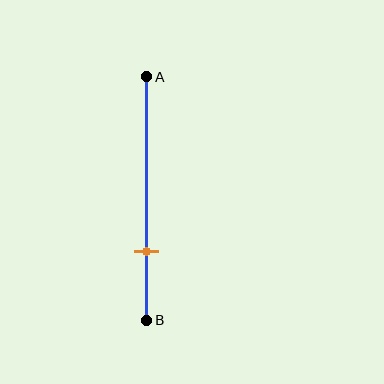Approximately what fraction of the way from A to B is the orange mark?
The orange mark is approximately 70% of the way from A to B.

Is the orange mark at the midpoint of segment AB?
No, the mark is at about 70% from A, not at the 50% midpoint.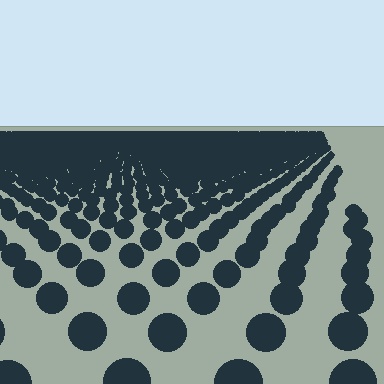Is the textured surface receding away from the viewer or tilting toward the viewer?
The surface is receding away from the viewer. Texture elements get smaller and denser toward the top.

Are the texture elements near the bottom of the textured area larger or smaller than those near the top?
Larger. Near the bottom, elements are closer to the viewer and appear at a bigger on-screen size.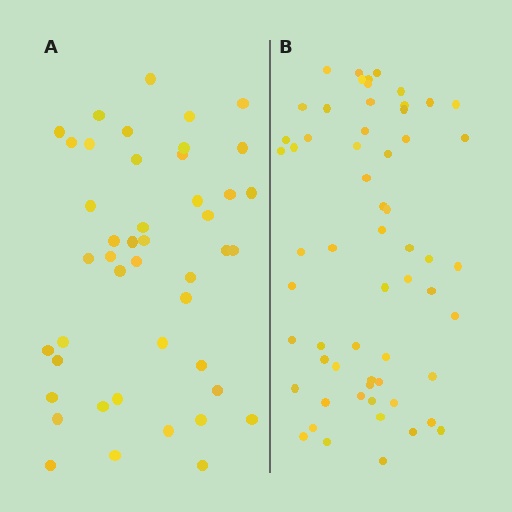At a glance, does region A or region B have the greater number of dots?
Region B (the right region) has more dots.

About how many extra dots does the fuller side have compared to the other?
Region B has approximately 15 more dots than region A.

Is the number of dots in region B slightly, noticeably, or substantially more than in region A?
Region B has noticeably more, but not dramatically so. The ratio is roughly 1.3 to 1.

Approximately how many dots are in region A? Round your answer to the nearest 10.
About 40 dots. (The exact count is 45, which rounds to 40.)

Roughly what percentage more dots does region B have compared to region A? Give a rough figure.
About 35% more.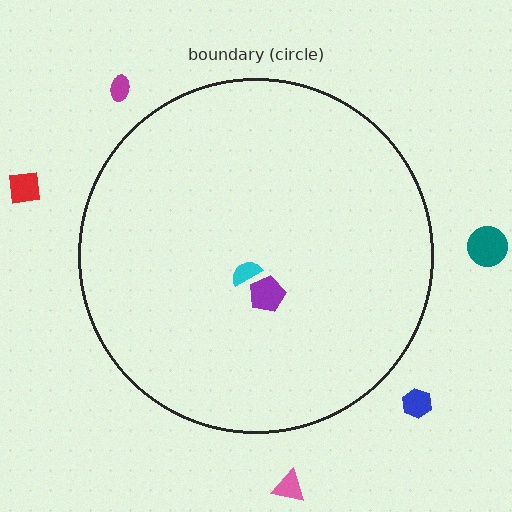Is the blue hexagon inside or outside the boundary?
Outside.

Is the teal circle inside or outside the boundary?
Outside.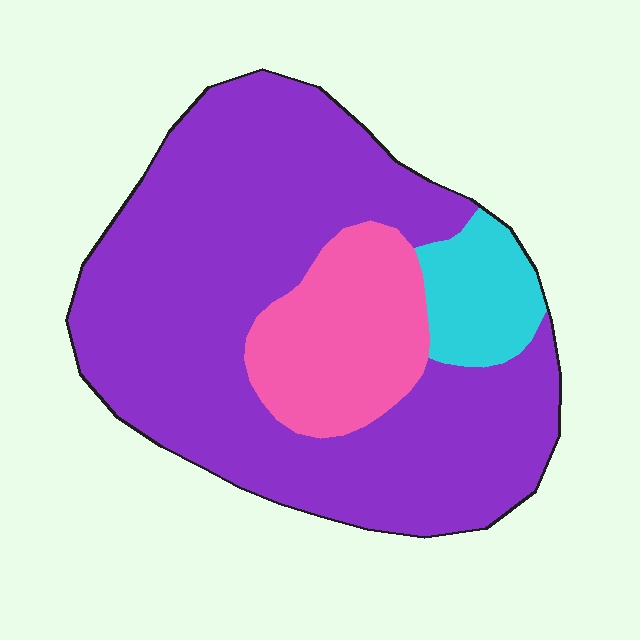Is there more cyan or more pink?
Pink.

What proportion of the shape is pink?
Pink takes up less than a quarter of the shape.